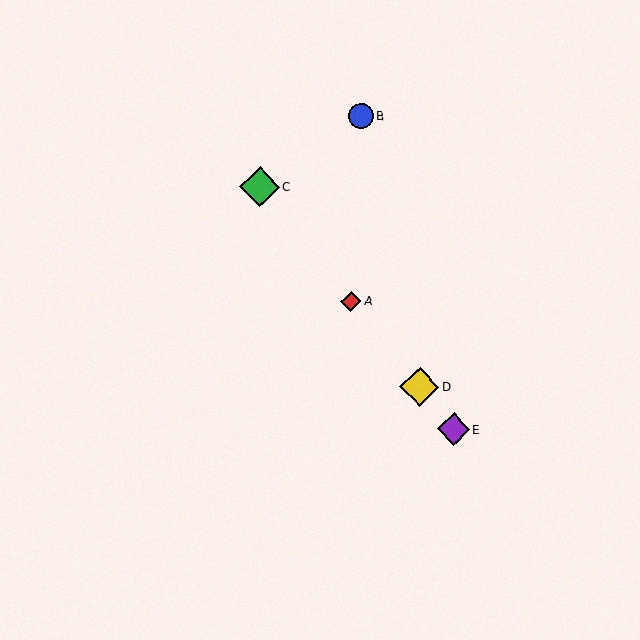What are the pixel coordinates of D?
Object D is at (419, 387).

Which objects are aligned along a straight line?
Objects A, C, D, E are aligned along a straight line.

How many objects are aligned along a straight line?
4 objects (A, C, D, E) are aligned along a straight line.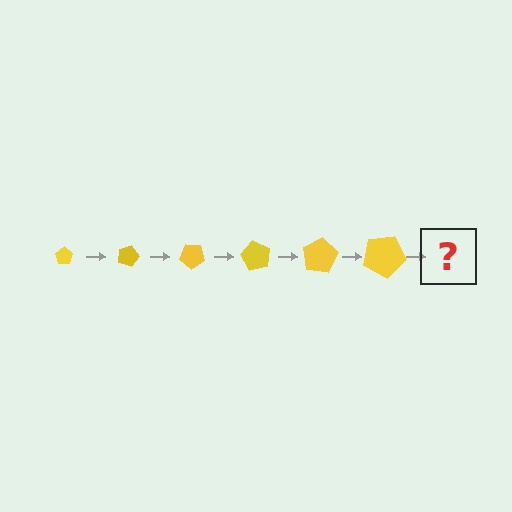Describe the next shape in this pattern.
It should be a pentagon, larger than the previous one and rotated 120 degrees from the start.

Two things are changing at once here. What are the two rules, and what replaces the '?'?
The two rules are that the pentagon grows larger each step and it rotates 20 degrees each step. The '?' should be a pentagon, larger than the previous one and rotated 120 degrees from the start.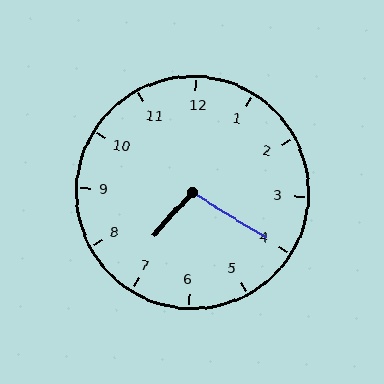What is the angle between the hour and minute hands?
Approximately 100 degrees.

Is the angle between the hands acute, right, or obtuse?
It is obtuse.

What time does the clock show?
7:20.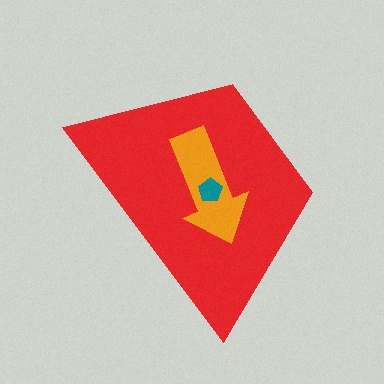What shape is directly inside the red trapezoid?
The orange arrow.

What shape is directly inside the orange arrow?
The teal pentagon.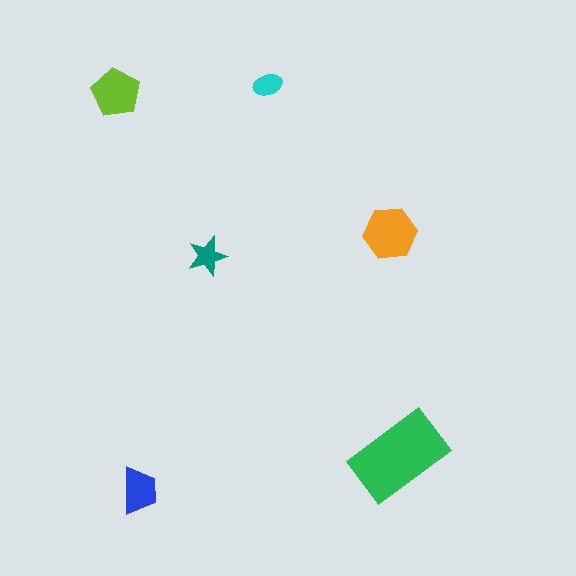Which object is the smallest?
The cyan ellipse.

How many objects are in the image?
There are 6 objects in the image.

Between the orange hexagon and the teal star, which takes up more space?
The orange hexagon.